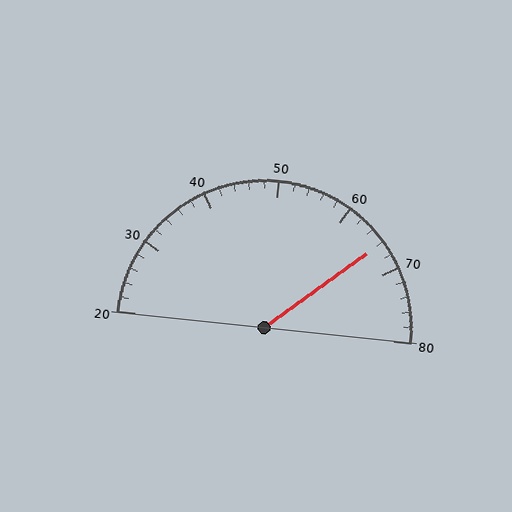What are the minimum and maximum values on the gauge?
The gauge ranges from 20 to 80.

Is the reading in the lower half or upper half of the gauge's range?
The reading is in the upper half of the range (20 to 80).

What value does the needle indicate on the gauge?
The needle indicates approximately 66.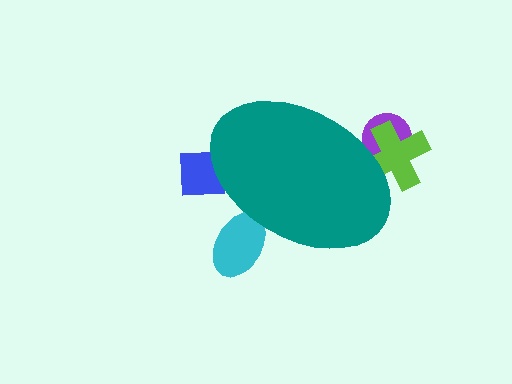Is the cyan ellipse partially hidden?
Yes, the cyan ellipse is partially hidden behind the teal ellipse.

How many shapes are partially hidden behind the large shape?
4 shapes are partially hidden.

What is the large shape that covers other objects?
A teal ellipse.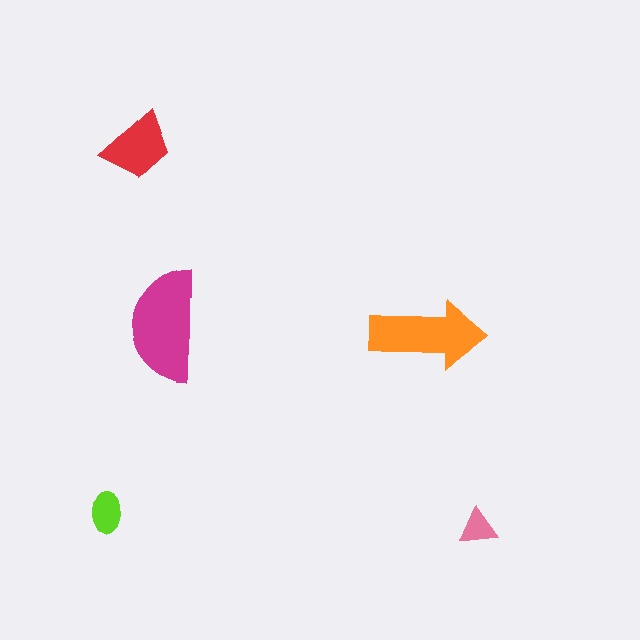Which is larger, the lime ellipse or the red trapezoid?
The red trapezoid.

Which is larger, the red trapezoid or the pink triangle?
The red trapezoid.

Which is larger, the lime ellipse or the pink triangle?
The lime ellipse.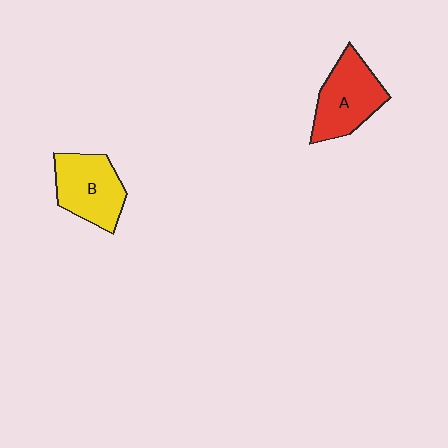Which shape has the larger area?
Shape A (red).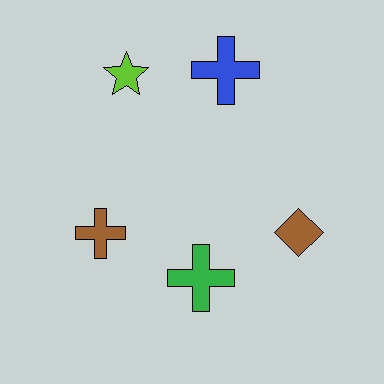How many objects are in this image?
There are 5 objects.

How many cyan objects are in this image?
There are no cyan objects.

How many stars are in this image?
There is 1 star.